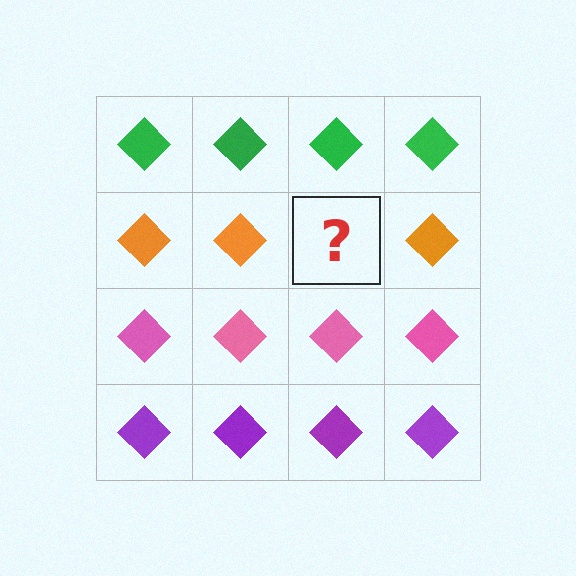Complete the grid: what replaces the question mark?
The question mark should be replaced with an orange diamond.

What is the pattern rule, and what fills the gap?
The rule is that each row has a consistent color. The gap should be filled with an orange diamond.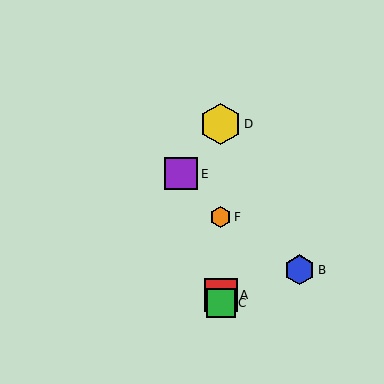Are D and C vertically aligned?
Yes, both are at x≈221.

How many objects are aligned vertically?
4 objects (A, C, D, F) are aligned vertically.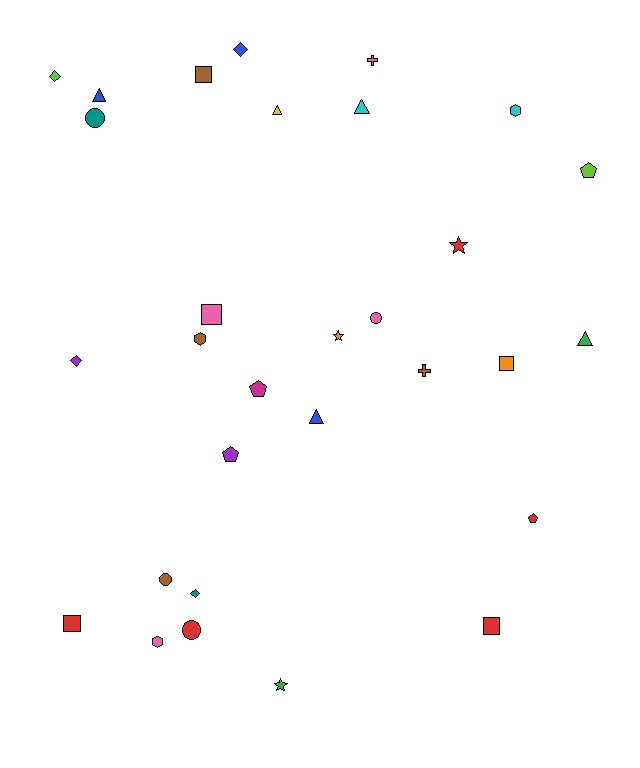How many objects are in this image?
There are 30 objects.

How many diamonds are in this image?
There are 4 diamonds.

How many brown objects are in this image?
There are 4 brown objects.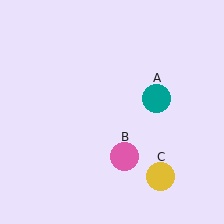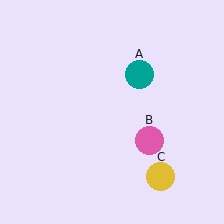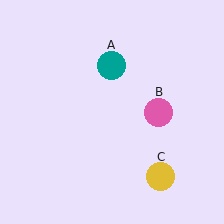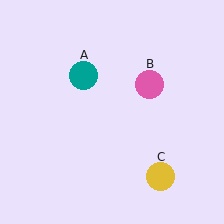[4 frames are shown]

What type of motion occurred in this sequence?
The teal circle (object A), pink circle (object B) rotated counterclockwise around the center of the scene.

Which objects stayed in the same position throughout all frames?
Yellow circle (object C) remained stationary.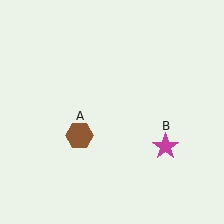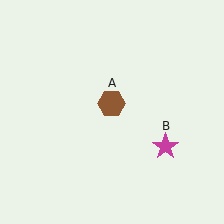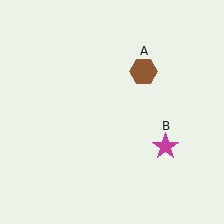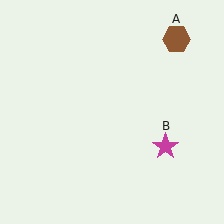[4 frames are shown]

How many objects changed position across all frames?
1 object changed position: brown hexagon (object A).